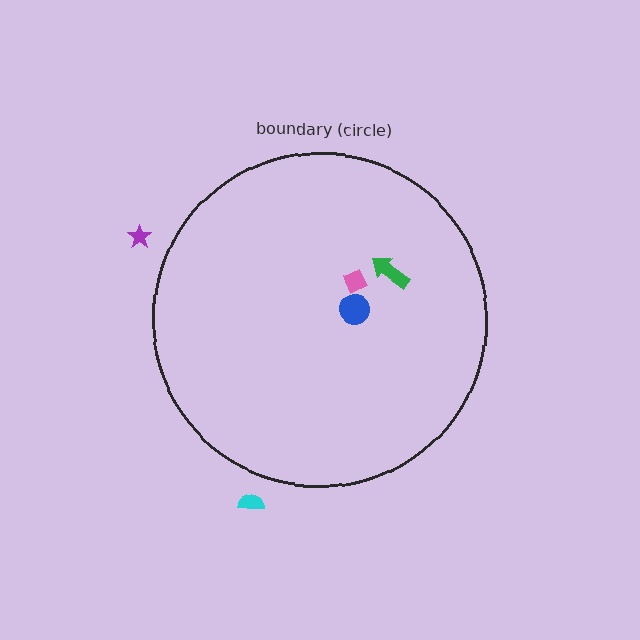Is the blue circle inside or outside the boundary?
Inside.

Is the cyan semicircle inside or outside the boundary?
Outside.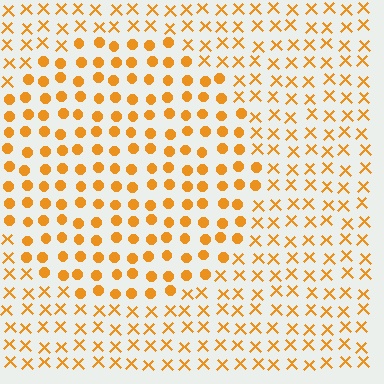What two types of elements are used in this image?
The image uses circles inside the circle region and X marks outside it.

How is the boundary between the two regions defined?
The boundary is defined by a change in element shape: circles inside vs. X marks outside. All elements share the same color and spacing.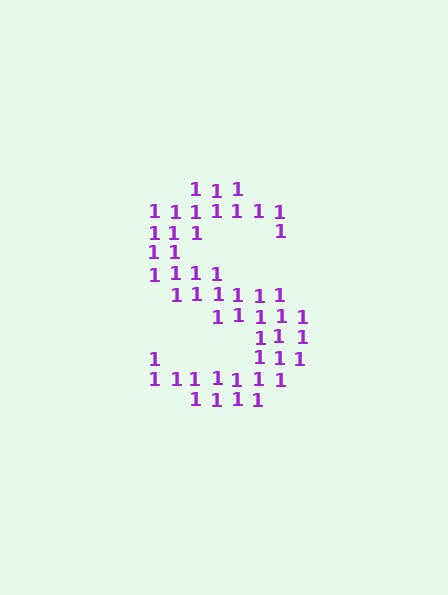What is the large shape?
The large shape is the letter S.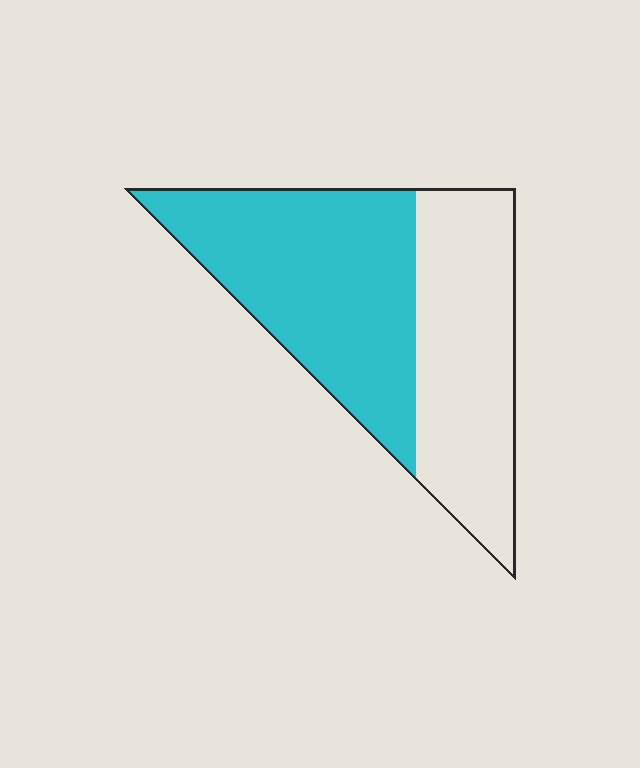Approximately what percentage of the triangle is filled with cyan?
Approximately 55%.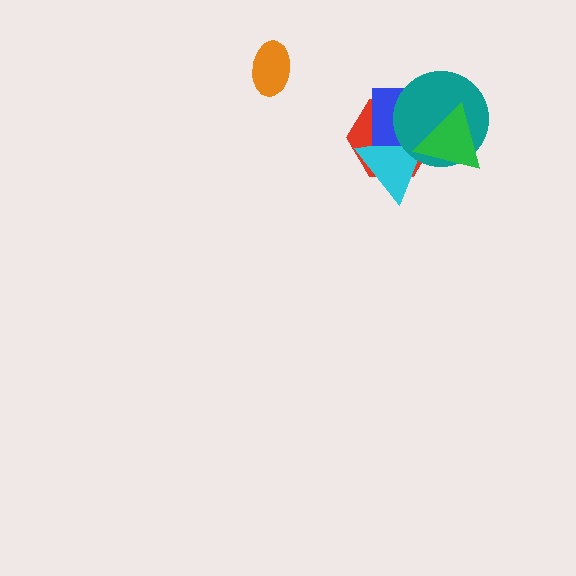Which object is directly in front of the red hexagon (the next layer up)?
The cyan triangle is directly in front of the red hexagon.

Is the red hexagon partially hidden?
Yes, it is partially covered by another shape.